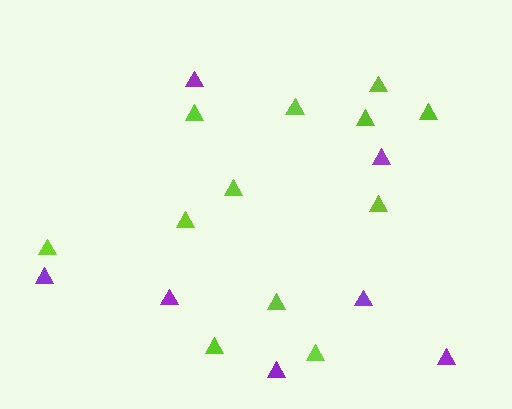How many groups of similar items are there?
There are 2 groups: one group of lime triangles (12) and one group of purple triangles (7).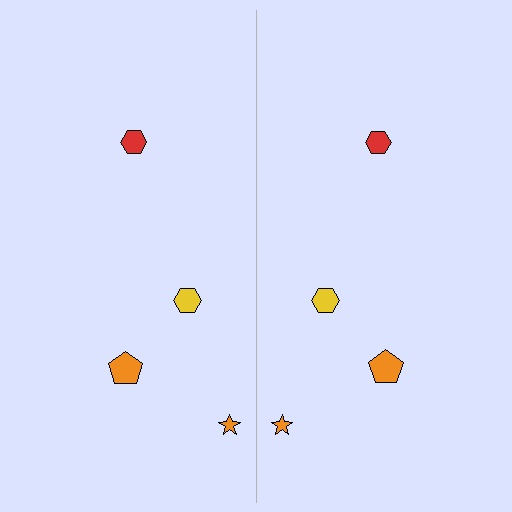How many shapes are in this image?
There are 8 shapes in this image.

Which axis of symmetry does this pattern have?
The pattern has a vertical axis of symmetry running through the center of the image.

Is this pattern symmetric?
Yes, this pattern has bilateral (reflection) symmetry.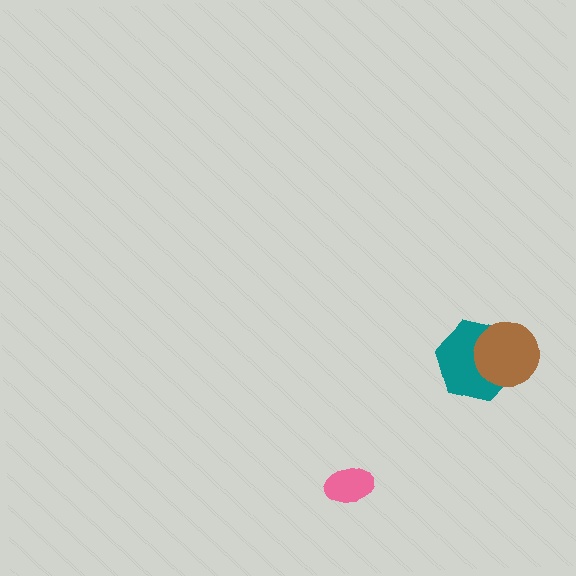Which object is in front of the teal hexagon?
The brown circle is in front of the teal hexagon.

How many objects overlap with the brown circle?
1 object overlaps with the brown circle.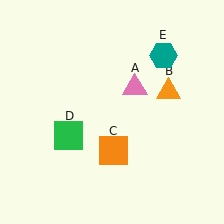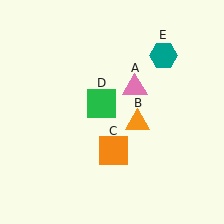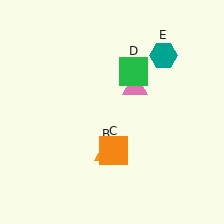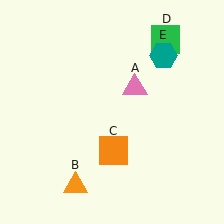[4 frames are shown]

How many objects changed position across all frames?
2 objects changed position: orange triangle (object B), green square (object D).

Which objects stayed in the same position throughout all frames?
Pink triangle (object A) and orange square (object C) and teal hexagon (object E) remained stationary.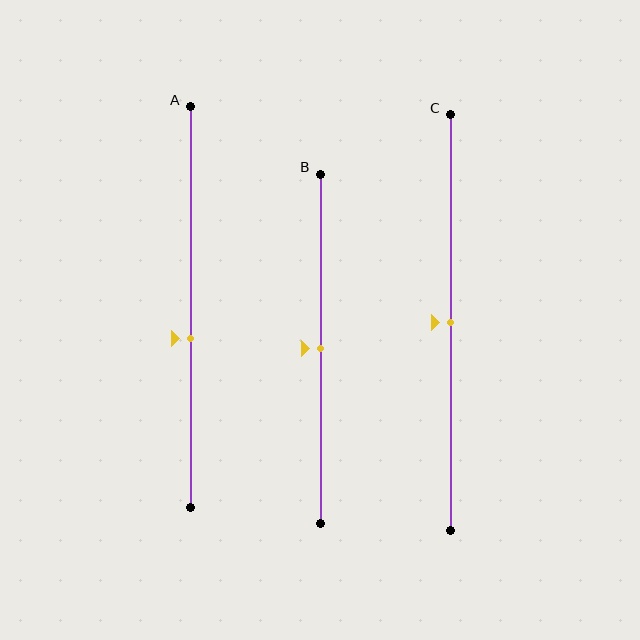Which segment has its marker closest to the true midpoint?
Segment B has its marker closest to the true midpoint.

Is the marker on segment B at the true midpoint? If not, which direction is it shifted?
Yes, the marker on segment B is at the true midpoint.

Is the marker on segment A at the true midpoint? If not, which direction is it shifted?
No, the marker on segment A is shifted downward by about 8% of the segment length.